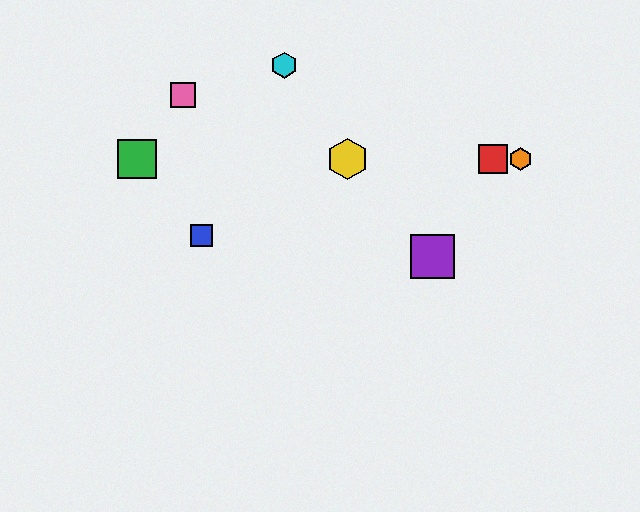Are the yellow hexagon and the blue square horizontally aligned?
No, the yellow hexagon is at y≈159 and the blue square is at y≈235.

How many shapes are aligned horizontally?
4 shapes (the red square, the green square, the yellow hexagon, the orange hexagon) are aligned horizontally.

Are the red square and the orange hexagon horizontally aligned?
Yes, both are at y≈159.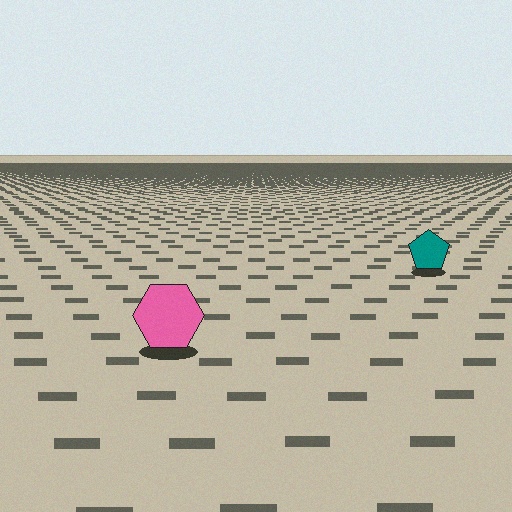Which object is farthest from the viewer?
The teal pentagon is farthest from the viewer. It appears smaller and the ground texture around it is denser.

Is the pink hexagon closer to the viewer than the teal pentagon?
Yes. The pink hexagon is closer — you can tell from the texture gradient: the ground texture is coarser near it.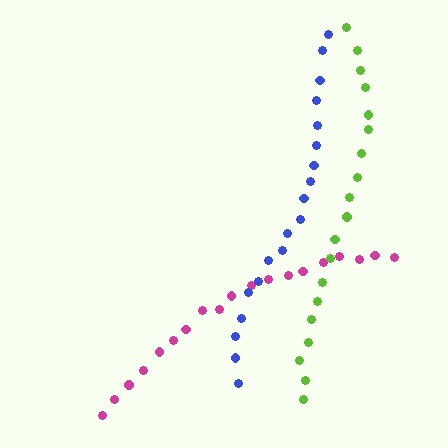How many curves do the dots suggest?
There are 3 distinct paths.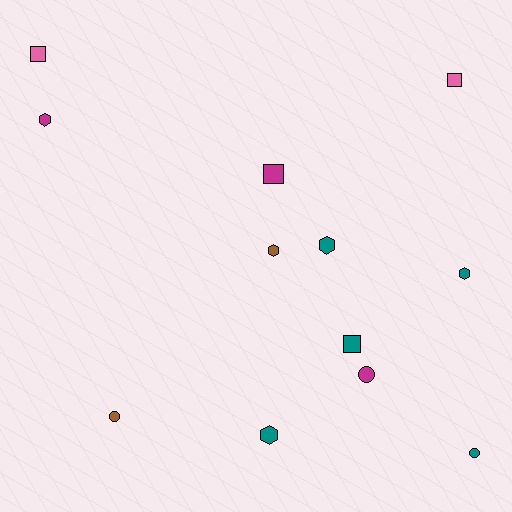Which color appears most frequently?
Teal, with 5 objects.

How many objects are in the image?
There are 12 objects.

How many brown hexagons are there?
There is 1 brown hexagon.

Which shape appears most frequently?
Hexagon, with 5 objects.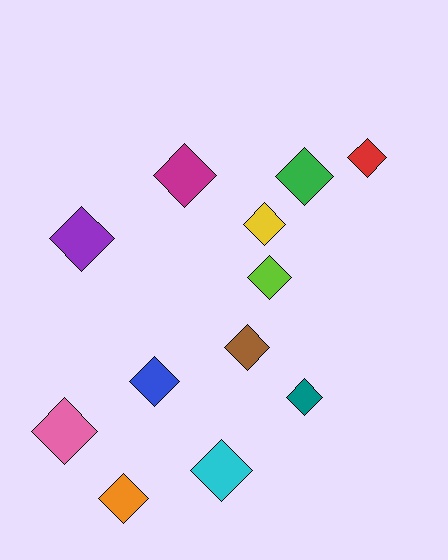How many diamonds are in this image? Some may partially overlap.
There are 12 diamonds.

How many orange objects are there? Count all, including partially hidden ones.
There is 1 orange object.